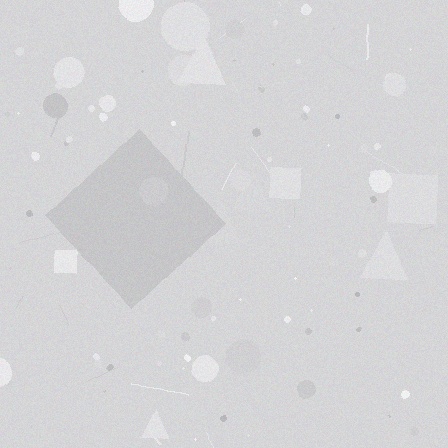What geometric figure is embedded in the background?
A diamond is embedded in the background.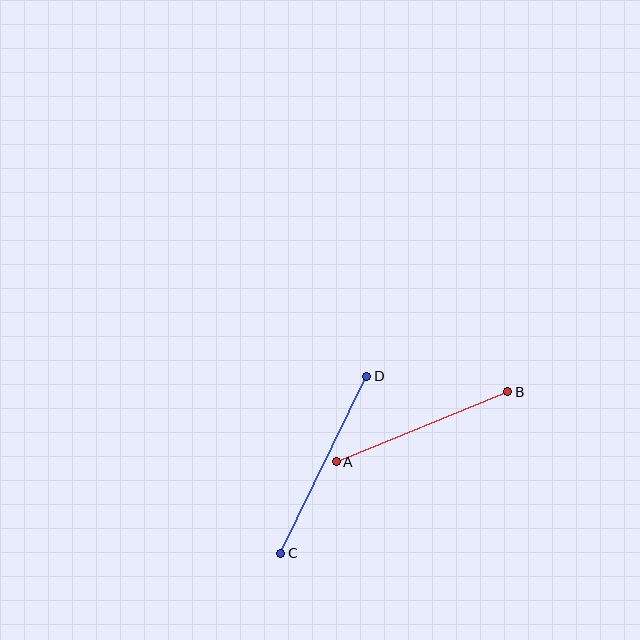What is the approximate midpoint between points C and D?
The midpoint is at approximately (324, 465) pixels.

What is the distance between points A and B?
The distance is approximately 186 pixels.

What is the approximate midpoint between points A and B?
The midpoint is at approximately (422, 427) pixels.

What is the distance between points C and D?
The distance is approximately 197 pixels.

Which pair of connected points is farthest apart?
Points C and D are farthest apart.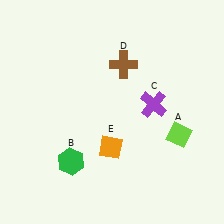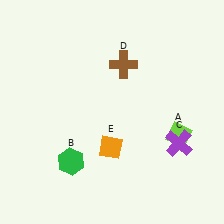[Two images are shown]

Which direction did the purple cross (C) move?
The purple cross (C) moved down.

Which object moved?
The purple cross (C) moved down.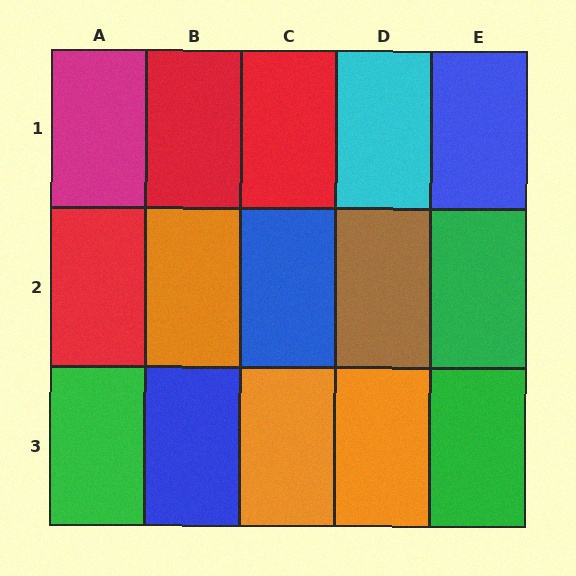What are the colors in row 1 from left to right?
Magenta, red, red, cyan, blue.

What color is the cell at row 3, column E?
Green.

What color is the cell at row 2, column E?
Green.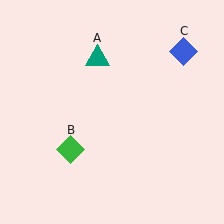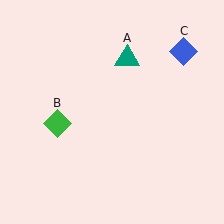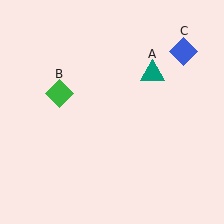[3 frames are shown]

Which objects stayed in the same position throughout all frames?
Blue diamond (object C) remained stationary.